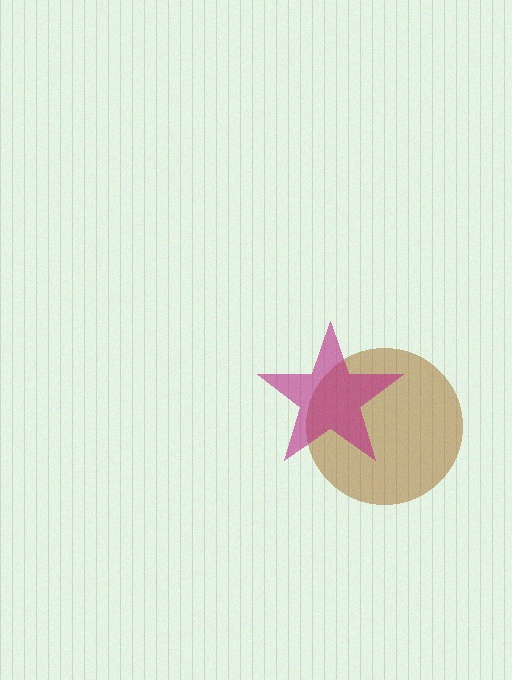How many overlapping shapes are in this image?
There are 2 overlapping shapes in the image.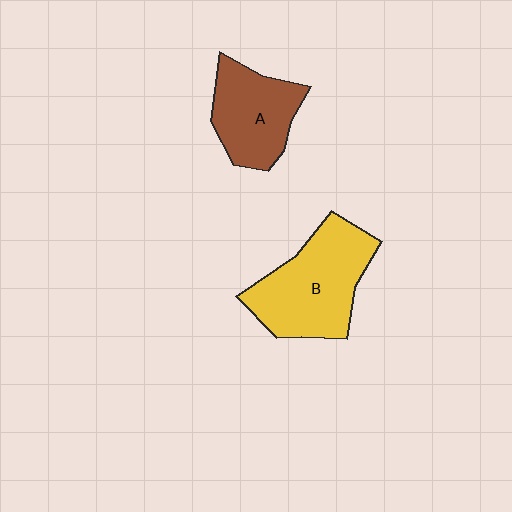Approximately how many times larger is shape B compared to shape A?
Approximately 1.4 times.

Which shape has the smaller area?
Shape A (brown).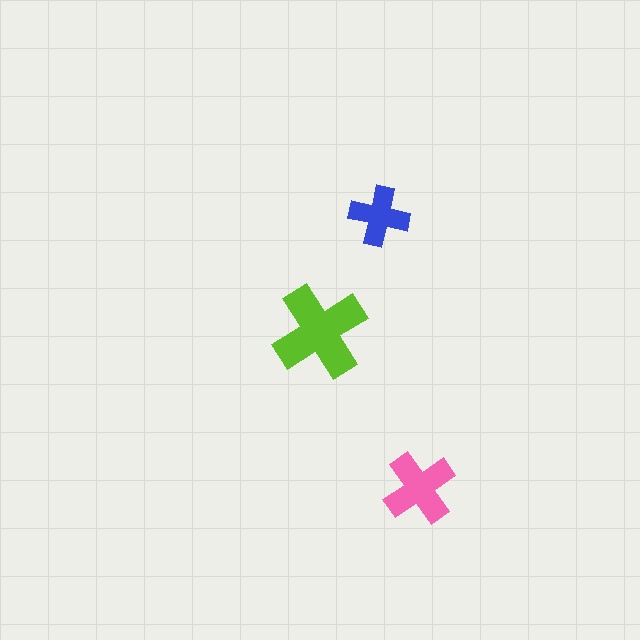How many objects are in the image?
There are 3 objects in the image.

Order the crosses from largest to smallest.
the lime one, the pink one, the blue one.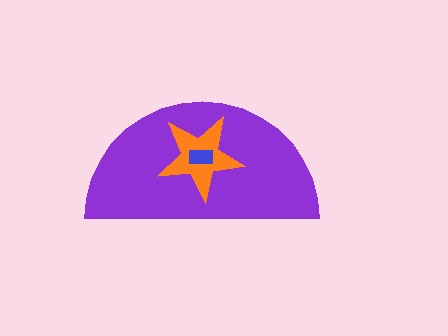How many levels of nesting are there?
3.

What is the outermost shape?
The purple semicircle.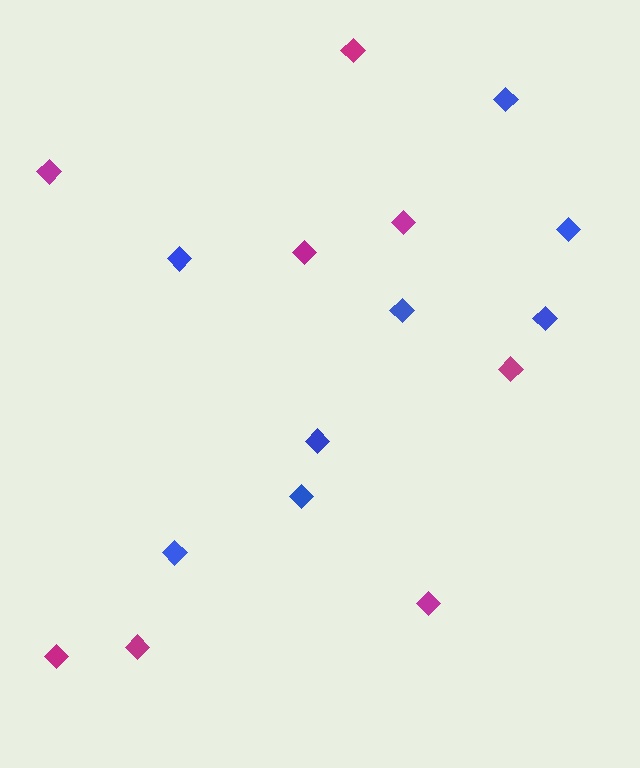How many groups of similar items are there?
There are 2 groups: one group of magenta diamonds (8) and one group of blue diamonds (8).